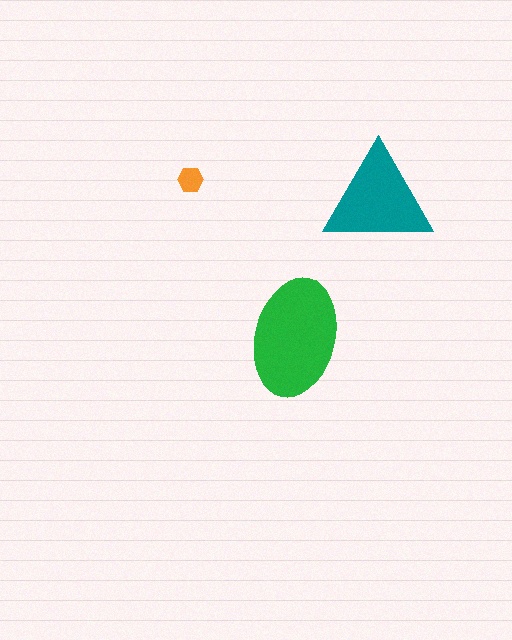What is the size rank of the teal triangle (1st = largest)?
2nd.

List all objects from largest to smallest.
The green ellipse, the teal triangle, the orange hexagon.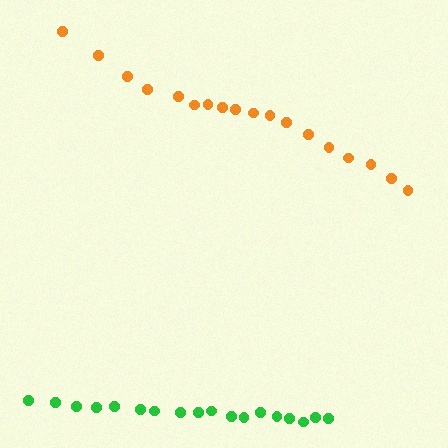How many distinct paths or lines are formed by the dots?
There are 2 distinct paths.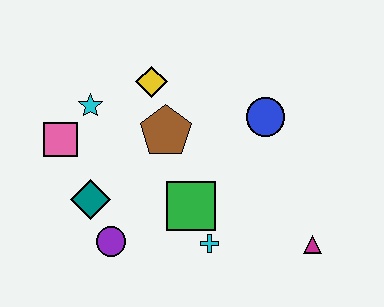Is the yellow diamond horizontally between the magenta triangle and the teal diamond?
Yes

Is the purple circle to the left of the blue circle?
Yes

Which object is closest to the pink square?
The cyan star is closest to the pink square.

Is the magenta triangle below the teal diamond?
Yes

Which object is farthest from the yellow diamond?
The magenta triangle is farthest from the yellow diamond.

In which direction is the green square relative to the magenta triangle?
The green square is to the left of the magenta triangle.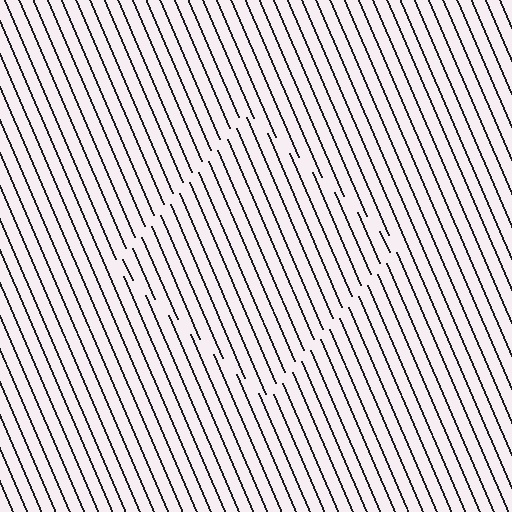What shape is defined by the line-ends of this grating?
An illusory square. The interior of the shape contains the same grating, shifted by half a period — the contour is defined by the phase discontinuity where line-ends from the inner and outer gratings abut.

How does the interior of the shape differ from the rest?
The interior of the shape contains the same grating, shifted by half a period — the contour is defined by the phase discontinuity where line-ends from the inner and outer gratings abut.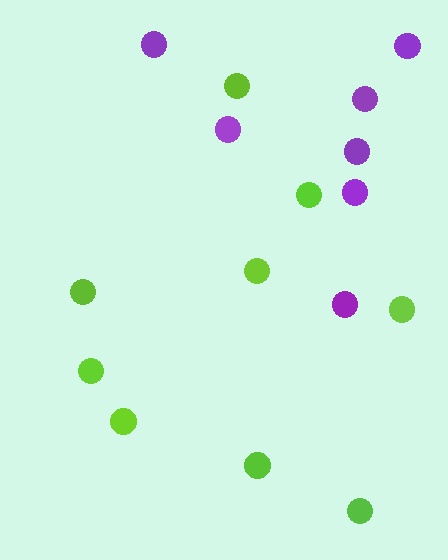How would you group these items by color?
There are 2 groups: one group of purple circles (7) and one group of lime circles (9).